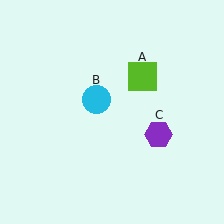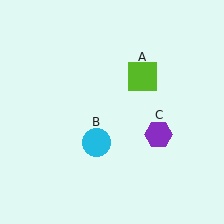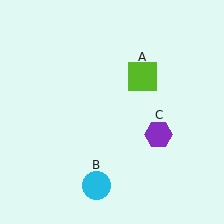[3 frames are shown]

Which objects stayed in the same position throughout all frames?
Lime square (object A) and purple hexagon (object C) remained stationary.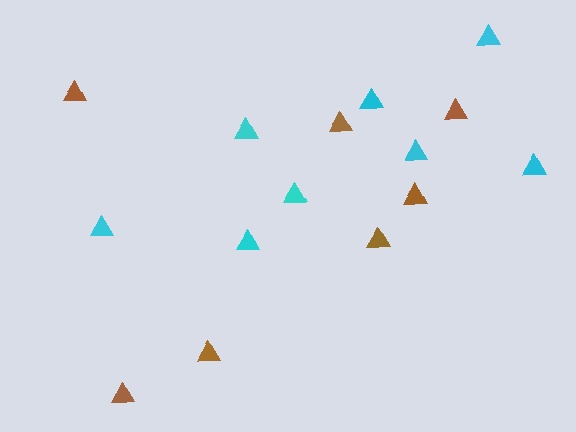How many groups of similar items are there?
There are 2 groups: one group of brown triangles (7) and one group of cyan triangles (8).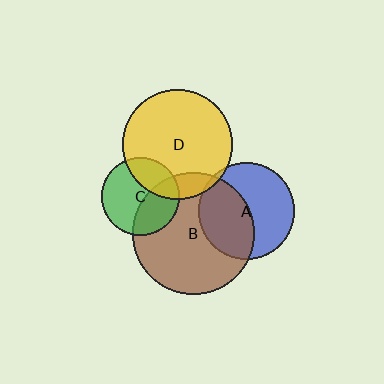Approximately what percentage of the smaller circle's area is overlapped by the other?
Approximately 40%.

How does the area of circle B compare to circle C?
Approximately 2.4 times.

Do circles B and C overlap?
Yes.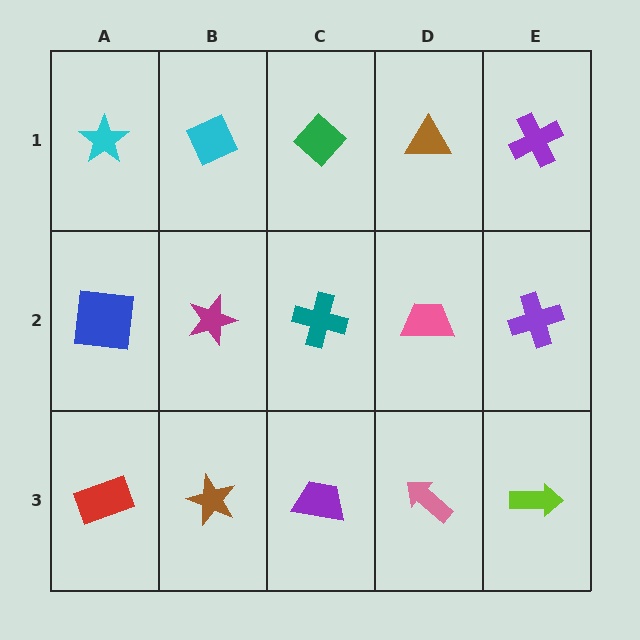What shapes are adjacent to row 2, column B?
A cyan diamond (row 1, column B), a brown star (row 3, column B), a blue square (row 2, column A), a teal cross (row 2, column C).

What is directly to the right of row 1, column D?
A purple cross.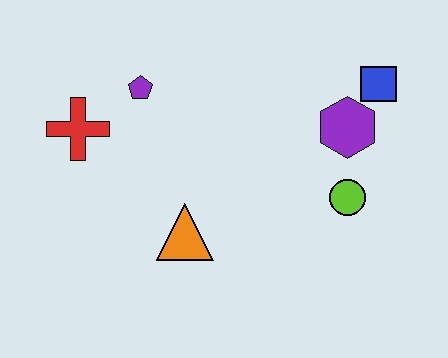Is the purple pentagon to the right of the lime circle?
No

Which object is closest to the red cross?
The purple pentagon is closest to the red cross.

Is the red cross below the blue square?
Yes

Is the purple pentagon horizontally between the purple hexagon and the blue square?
No